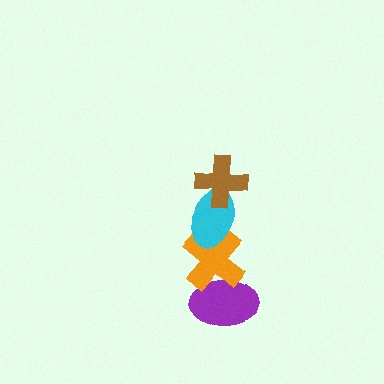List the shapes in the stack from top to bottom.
From top to bottom: the brown cross, the cyan ellipse, the orange cross, the purple ellipse.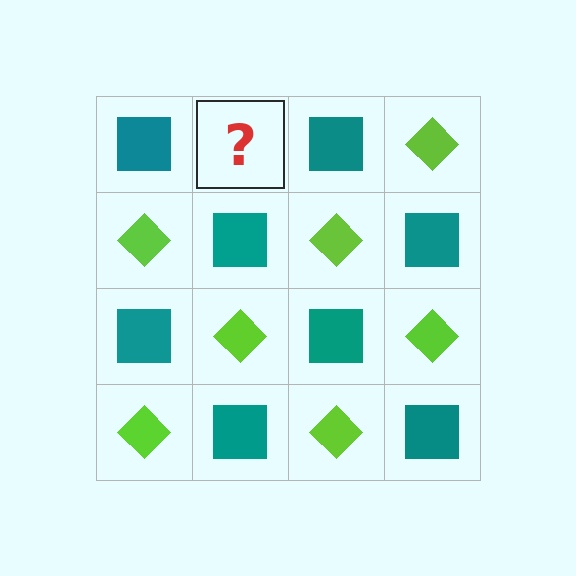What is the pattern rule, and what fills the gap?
The rule is that it alternates teal square and lime diamond in a checkerboard pattern. The gap should be filled with a lime diamond.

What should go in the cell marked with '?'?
The missing cell should contain a lime diamond.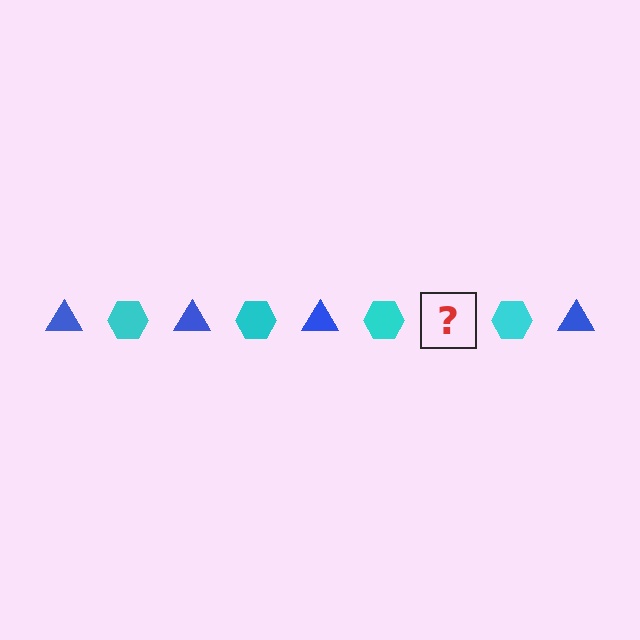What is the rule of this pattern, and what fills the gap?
The rule is that the pattern alternates between blue triangle and cyan hexagon. The gap should be filled with a blue triangle.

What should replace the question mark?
The question mark should be replaced with a blue triangle.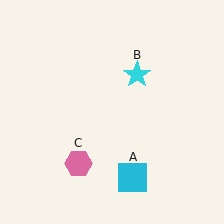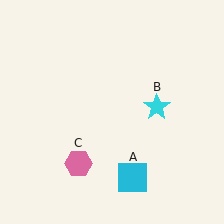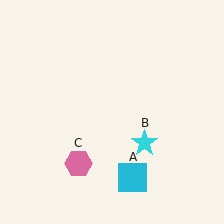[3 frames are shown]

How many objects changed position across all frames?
1 object changed position: cyan star (object B).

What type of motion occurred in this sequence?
The cyan star (object B) rotated clockwise around the center of the scene.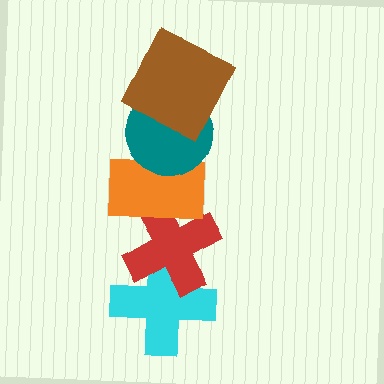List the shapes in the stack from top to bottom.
From top to bottom: the brown square, the teal circle, the orange rectangle, the red cross, the cyan cross.